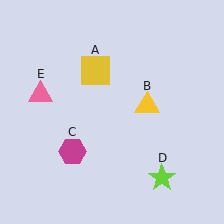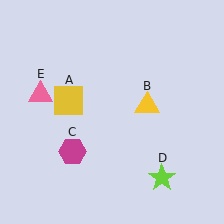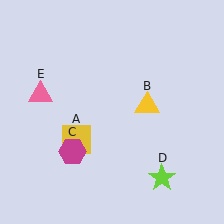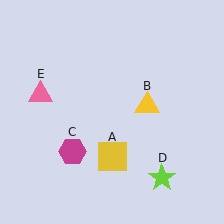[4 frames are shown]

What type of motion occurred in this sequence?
The yellow square (object A) rotated counterclockwise around the center of the scene.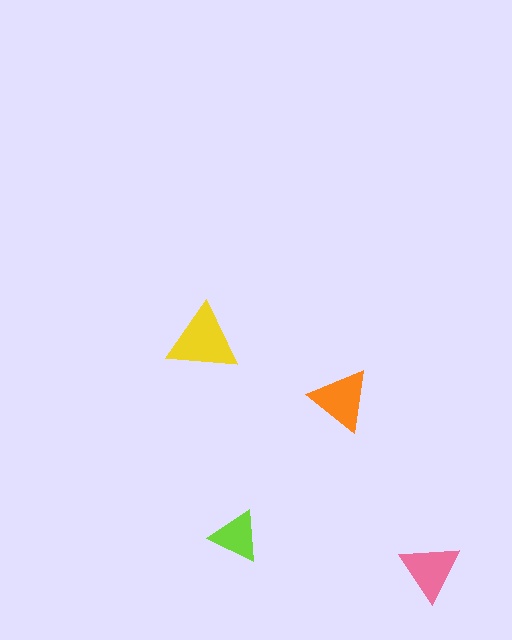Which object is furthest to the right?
The pink triangle is rightmost.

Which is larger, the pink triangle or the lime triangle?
The pink one.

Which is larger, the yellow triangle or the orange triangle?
The yellow one.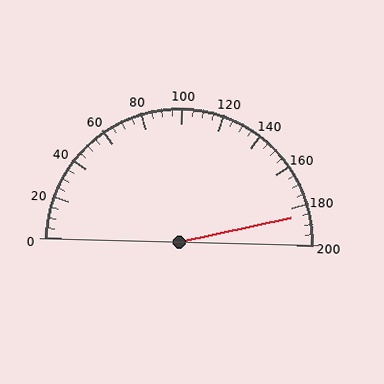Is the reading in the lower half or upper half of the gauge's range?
The reading is in the upper half of the range (0 to 200).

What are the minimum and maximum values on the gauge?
The gauge ranges from 0 to 200.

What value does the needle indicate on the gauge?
The needle indicates approximately 185.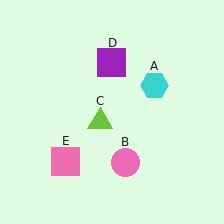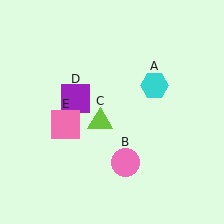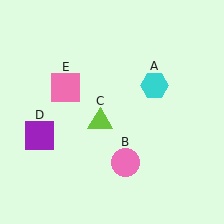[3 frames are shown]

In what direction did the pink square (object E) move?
The pink square (object E) moved up.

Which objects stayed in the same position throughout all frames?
Cyan hexagon (object A) and pink circle (object B) and lime triangle (object C) remained stationary.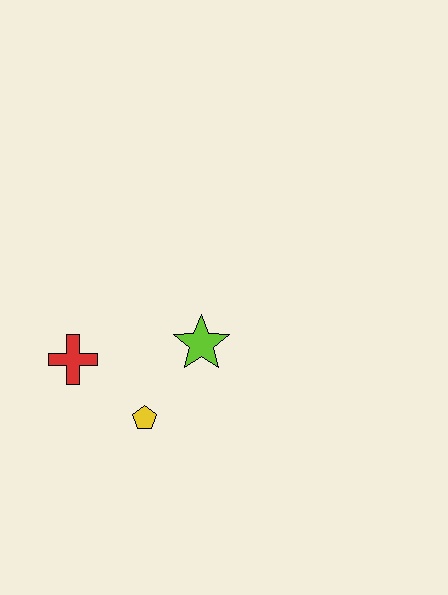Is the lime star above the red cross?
Yes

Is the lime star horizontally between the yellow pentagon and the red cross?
No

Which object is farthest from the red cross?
The lime star is farthest from the red cross.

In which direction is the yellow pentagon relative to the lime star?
The yellow pentagon is below the lime star.